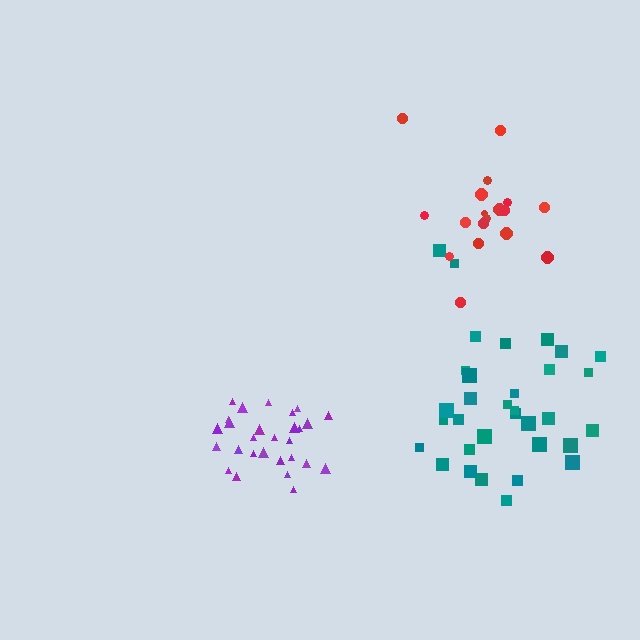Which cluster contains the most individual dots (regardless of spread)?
Teal (33).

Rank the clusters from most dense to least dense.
purple, teal, red.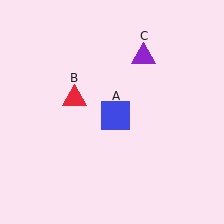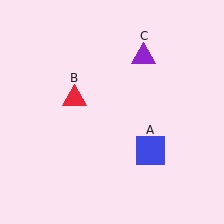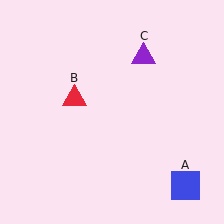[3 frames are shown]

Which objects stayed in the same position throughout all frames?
Red triangle (object B) and purple triangle (object C) remained stationary.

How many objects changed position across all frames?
1 object changed position: blue square (object A).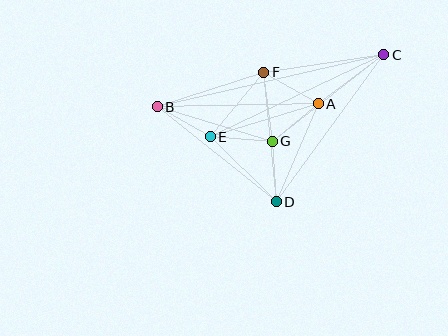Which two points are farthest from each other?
Points B and C are farthest from each other.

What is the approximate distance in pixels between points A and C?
The distance between A and C is approximately 82 pixels.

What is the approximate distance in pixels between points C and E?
The distance between C and E is approximately 192 pixels.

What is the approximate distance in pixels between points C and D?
The distance between C and D is approximately 182 pixels.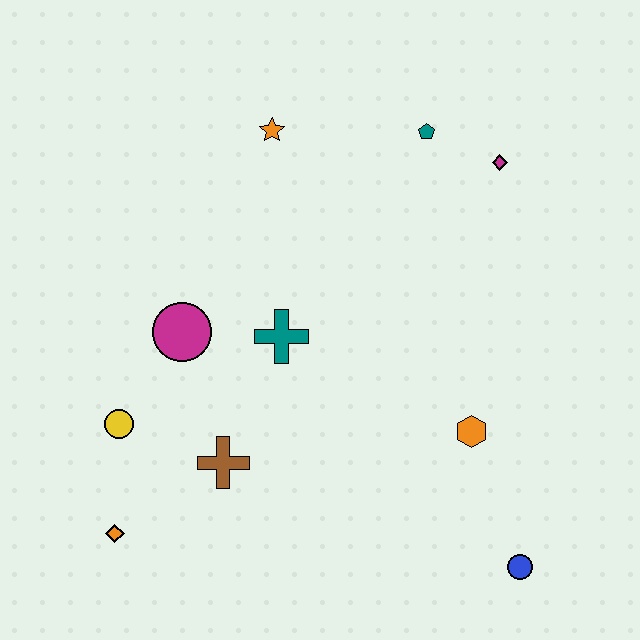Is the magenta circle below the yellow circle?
No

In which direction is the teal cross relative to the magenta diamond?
The teal cross is to the left of the magenta diamond.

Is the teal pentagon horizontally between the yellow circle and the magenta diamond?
Yes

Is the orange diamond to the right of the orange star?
No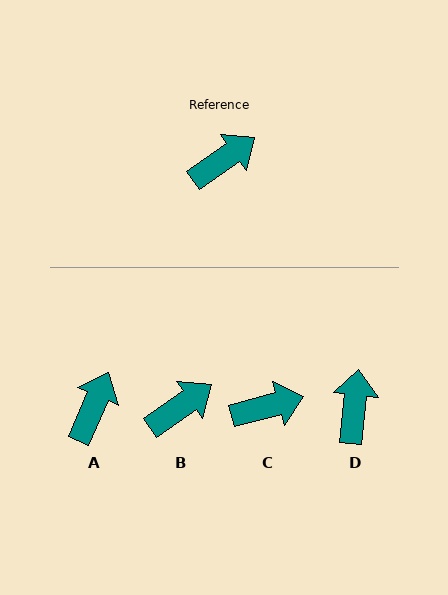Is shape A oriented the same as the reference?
No, it is off by about 31 degrees.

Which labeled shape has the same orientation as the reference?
B.